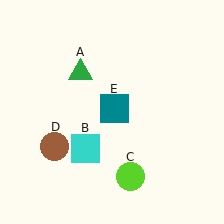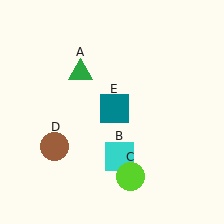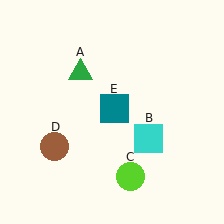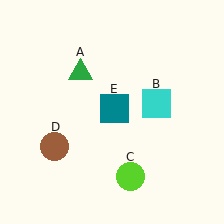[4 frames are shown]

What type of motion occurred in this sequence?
The cyan square (object B) rotated counterclockwise around the center of the scene.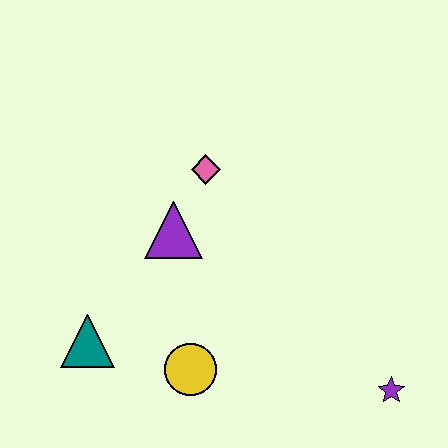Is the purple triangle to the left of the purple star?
Yes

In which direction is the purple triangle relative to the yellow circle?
The purple triangle is above the yellow circle.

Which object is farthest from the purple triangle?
The purple star is farthest from the purple triangle.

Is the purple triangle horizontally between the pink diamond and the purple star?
No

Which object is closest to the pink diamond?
The purple triangle is closest to the pink diamond.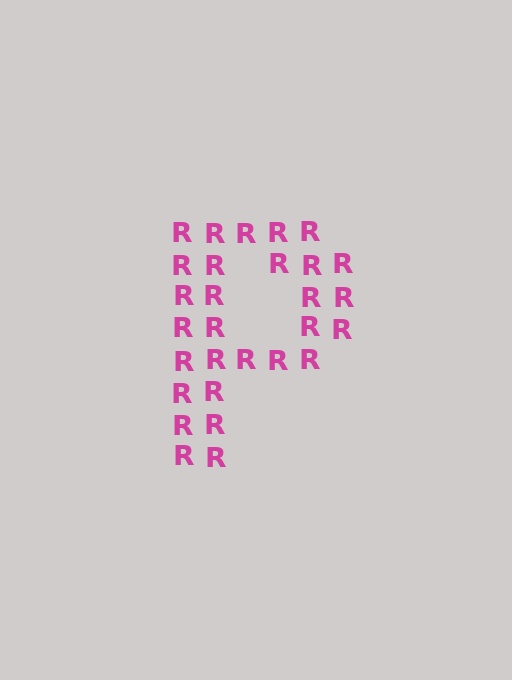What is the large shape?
The large shape is the letter P.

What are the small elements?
The small elements are letter R's.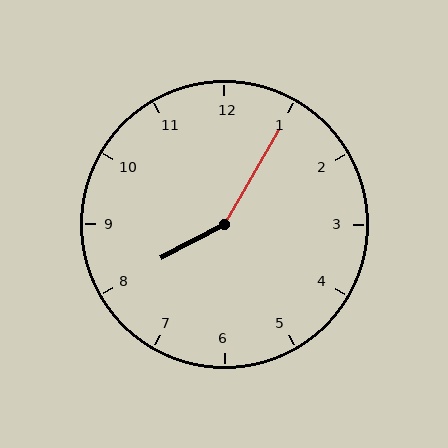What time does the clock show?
8:05.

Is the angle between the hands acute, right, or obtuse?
It is obtuse.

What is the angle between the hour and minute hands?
Approximately 148 degrees.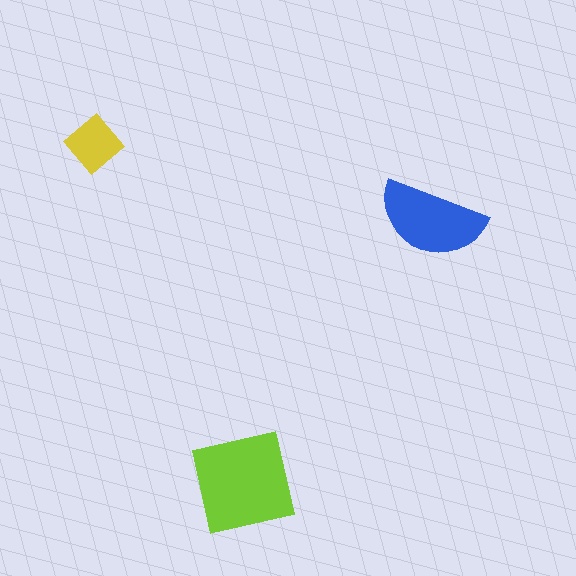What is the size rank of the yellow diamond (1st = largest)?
3rd.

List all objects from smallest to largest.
The yellow diamond, the blue semicircle, the lime square.